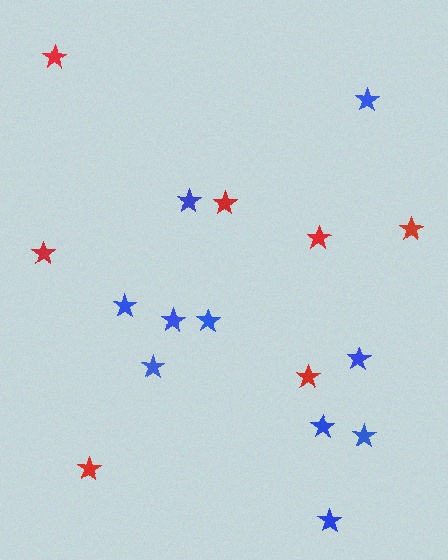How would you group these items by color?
There are 2 groups: one group of red stars (7) and one group of blue stars (10).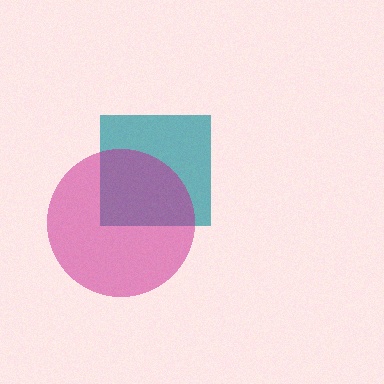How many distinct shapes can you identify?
There are 2 distinct shapes: a teal square, a magenta circle.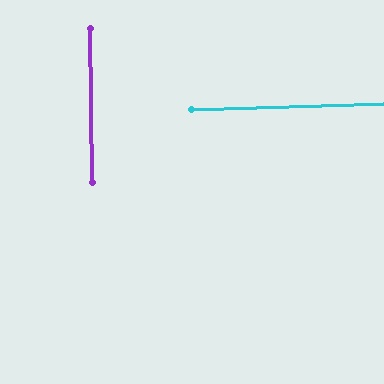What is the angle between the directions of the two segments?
Approximately 89 degrees.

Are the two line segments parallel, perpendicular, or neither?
Perpendicular — they meet at approximately 89°.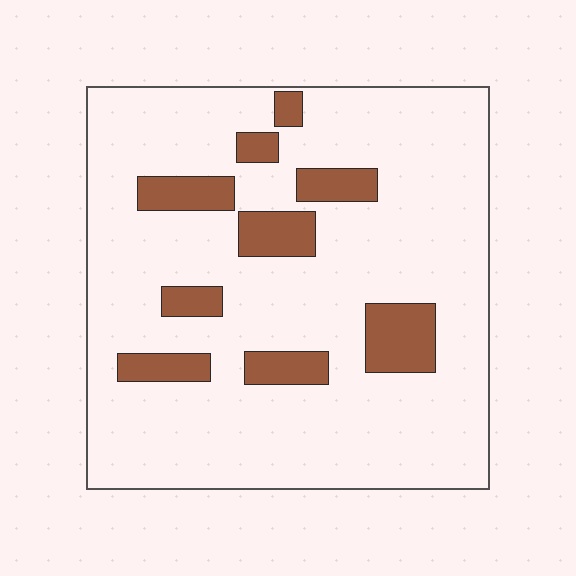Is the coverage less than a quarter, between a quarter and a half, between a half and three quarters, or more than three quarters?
Less than a quarter.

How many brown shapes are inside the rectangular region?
9.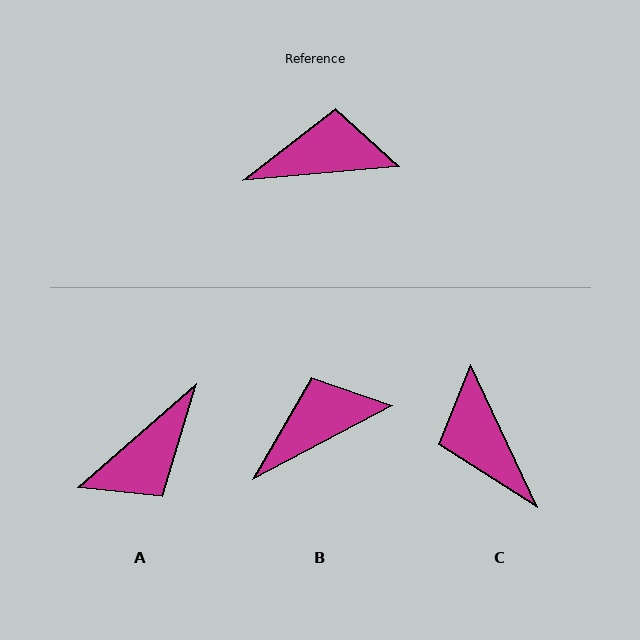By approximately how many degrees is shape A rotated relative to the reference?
Approximately 144 degrees clockwise.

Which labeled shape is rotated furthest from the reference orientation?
A, about 144 degrees away.